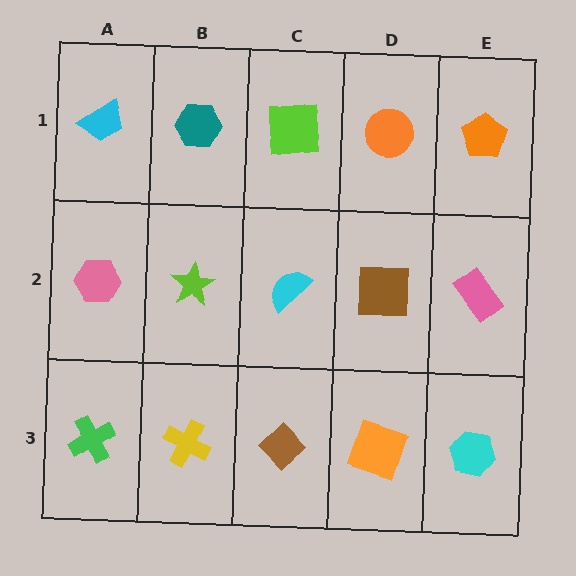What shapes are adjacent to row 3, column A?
A pink hexagon (row 2, column A), a yellow cross (row 3, column B).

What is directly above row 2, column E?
An orange pentagon.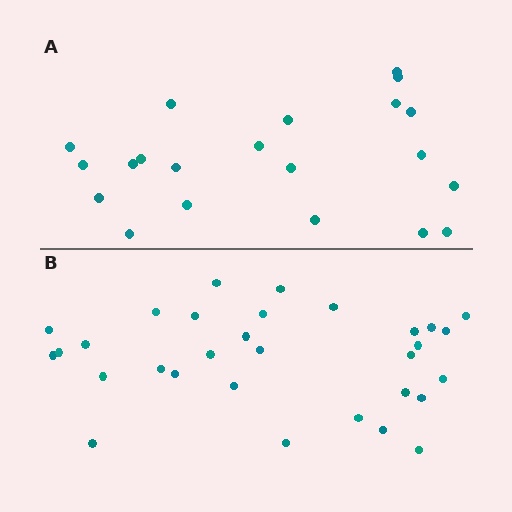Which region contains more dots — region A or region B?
Region B (the bottom region) has more dots.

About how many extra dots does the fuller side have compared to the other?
Region B has roughly 10 or so more dots than region A.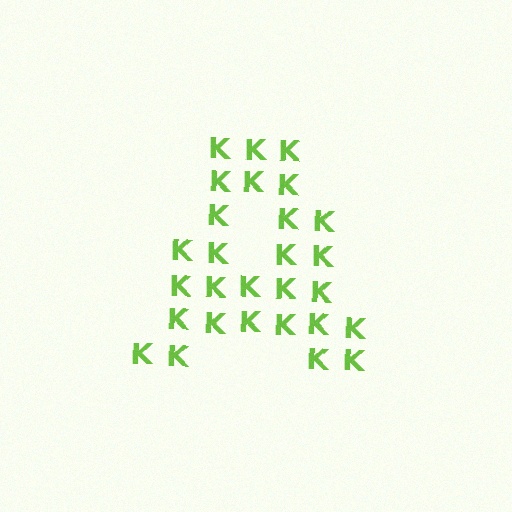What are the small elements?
The small elements are letter K's.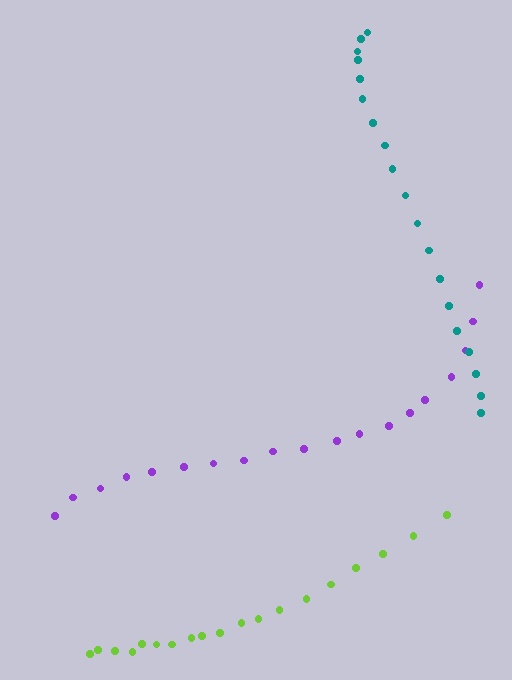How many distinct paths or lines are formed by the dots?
There are 3 distinct paths.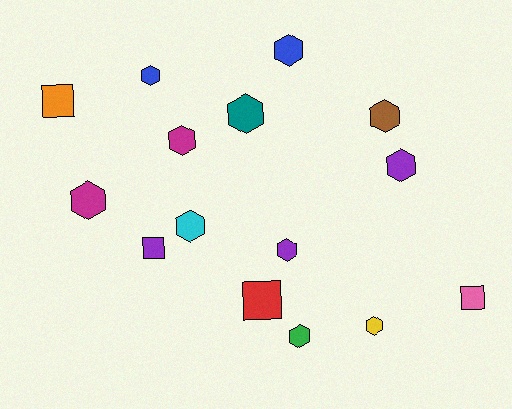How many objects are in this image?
There are 15 objects.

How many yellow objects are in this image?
There is 1 yellow object.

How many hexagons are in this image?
There are 11 hexagons.